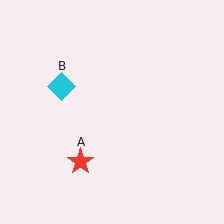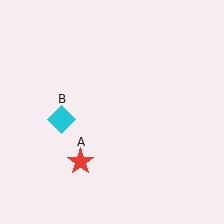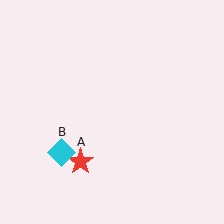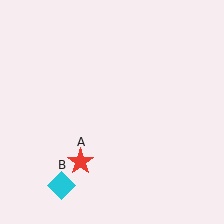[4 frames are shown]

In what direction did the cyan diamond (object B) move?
The cyan diamond (object B) moved down.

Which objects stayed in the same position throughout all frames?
Red star (object A) remained stationary.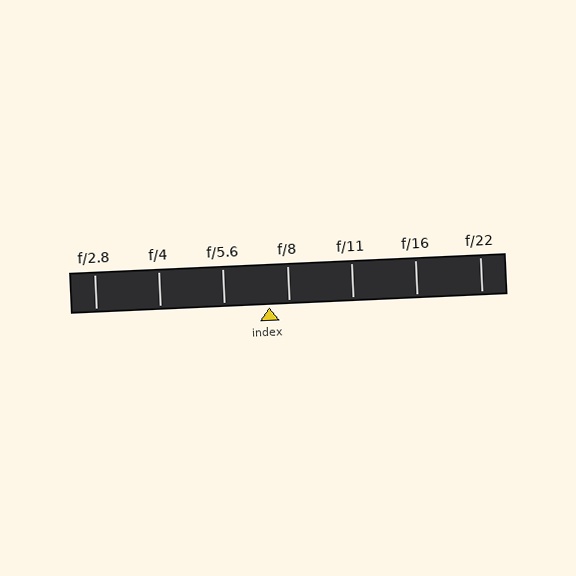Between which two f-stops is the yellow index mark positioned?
The index mark is between f/5.6 and f/8.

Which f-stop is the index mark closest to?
The index mark is closest to f/8.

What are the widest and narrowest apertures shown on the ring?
The widest aperture shown is f/2.8 and the narrowest is f/22.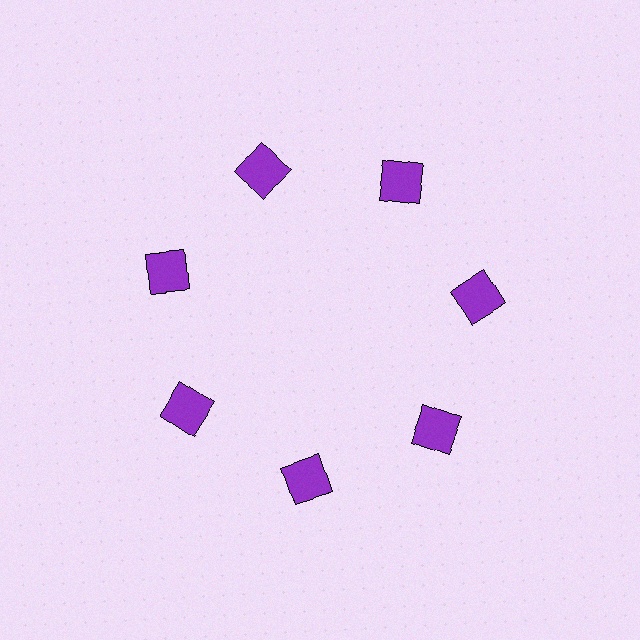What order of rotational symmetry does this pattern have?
This pattern has 7-fold rotational symmetry.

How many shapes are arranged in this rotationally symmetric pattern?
There are 7 shapes, arranged in 7 groups of 1.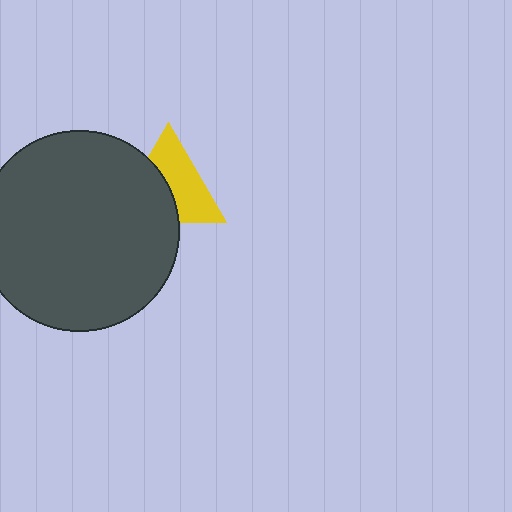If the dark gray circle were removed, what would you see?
You would see the complete yellow triangle.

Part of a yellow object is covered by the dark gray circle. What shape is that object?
It is a triangle.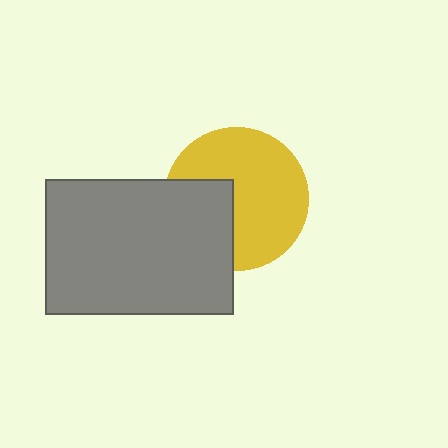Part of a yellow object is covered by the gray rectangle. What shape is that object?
It is a circle.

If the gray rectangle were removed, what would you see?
You would see the complete yellow circle.